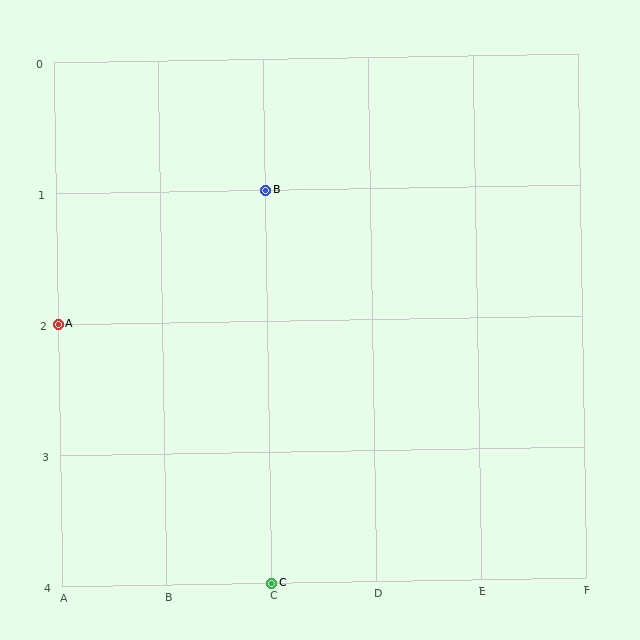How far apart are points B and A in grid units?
Points B and A are 2 columns and 1 row apart (about 2.2 grid units diagonally).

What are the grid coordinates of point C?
Point C is at grid coordinates (C, 4).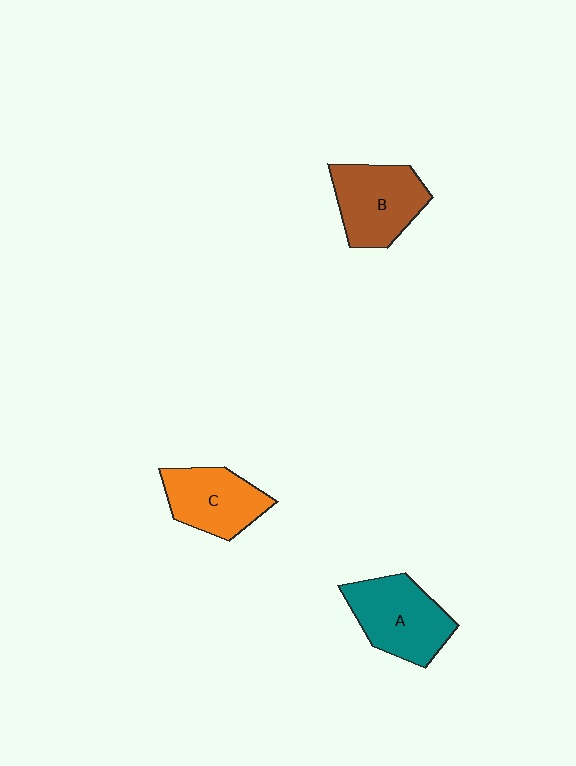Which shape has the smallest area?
Shape C (orange).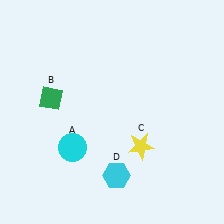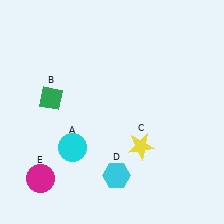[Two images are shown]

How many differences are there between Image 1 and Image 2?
There is 1 difference between the two images.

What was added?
A magenta circle (E) was added in Image 2.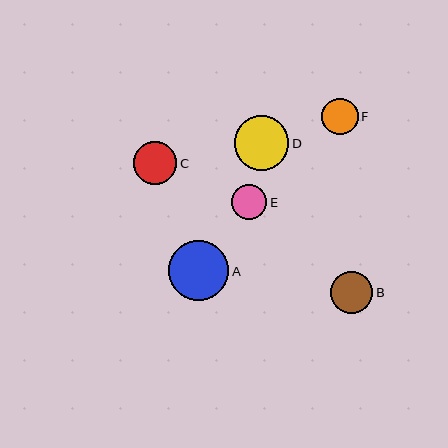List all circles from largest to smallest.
From largest to smallest: A, D, C, B, F, E.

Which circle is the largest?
Circle A is the largest with a size of approximately 60 pixels.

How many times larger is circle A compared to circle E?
Circle A is approximately 1.7 times the size of circle E.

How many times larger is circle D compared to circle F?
Circle D is approximately 1.5 times the size of circle F.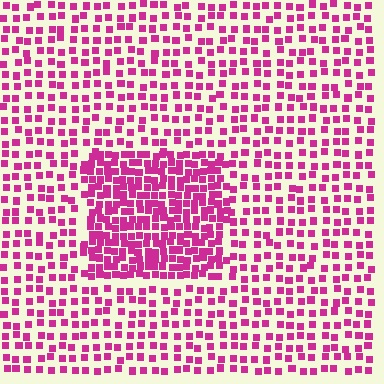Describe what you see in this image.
The image contains small magenta elements arranged at two different densities. A rectangle-shaped region is visible where the elements are more densely packed than the surrounding area.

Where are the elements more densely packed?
The elements are more densely packed inside the rectangle boundary.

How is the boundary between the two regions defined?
The boundary is defined by a change in element density (approximately 2.0x ratio). All elements are the same color, size, and shape.